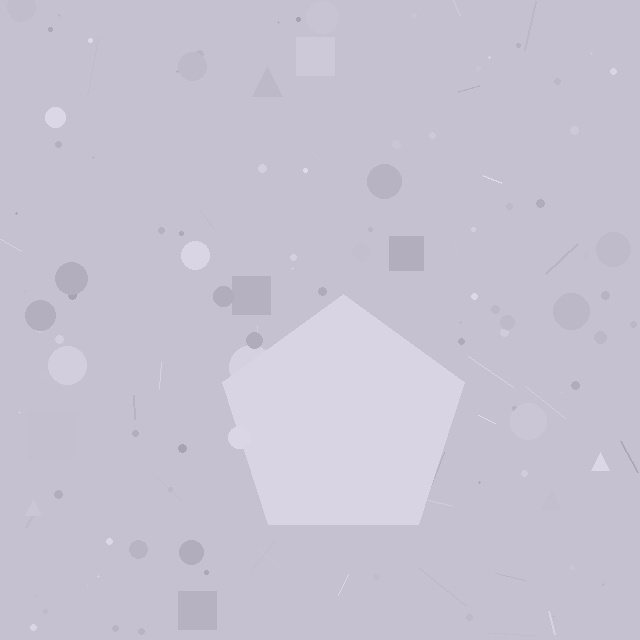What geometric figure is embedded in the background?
A pentagon is embedded in the background.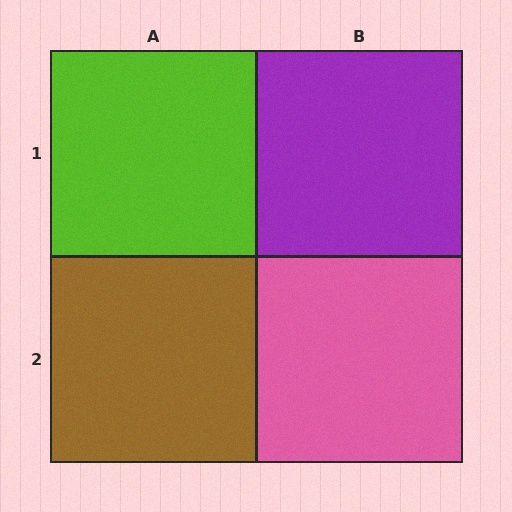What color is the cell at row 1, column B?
Purple.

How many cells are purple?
1 cell is purple.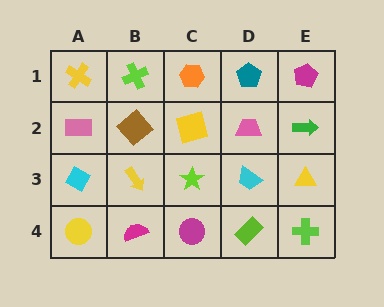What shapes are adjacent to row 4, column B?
A yellow arrow (row 3, column B), a yellow circle (row 4, column A), a magenta circle (row 4, column C).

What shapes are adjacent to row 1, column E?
A green arrow (row 2, column E), a teal pentagon (row 1, column D).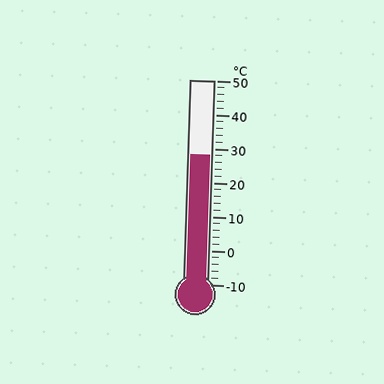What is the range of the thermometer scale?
The thermometer scale ranges from -10°C to 50°C.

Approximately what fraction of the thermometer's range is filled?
The thermometer is filled to approximately 65% of its range.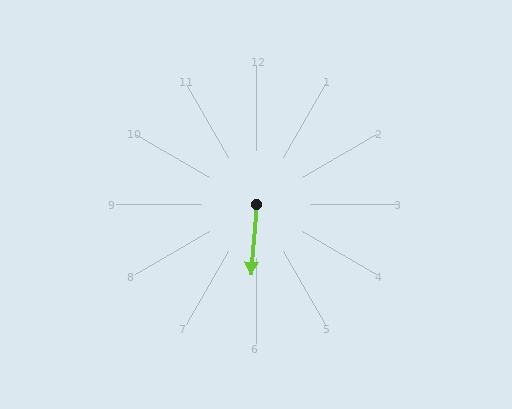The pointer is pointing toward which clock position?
Roughly 6 o'clock.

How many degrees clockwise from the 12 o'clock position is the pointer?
Approximately 184 degrees.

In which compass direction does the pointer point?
South.